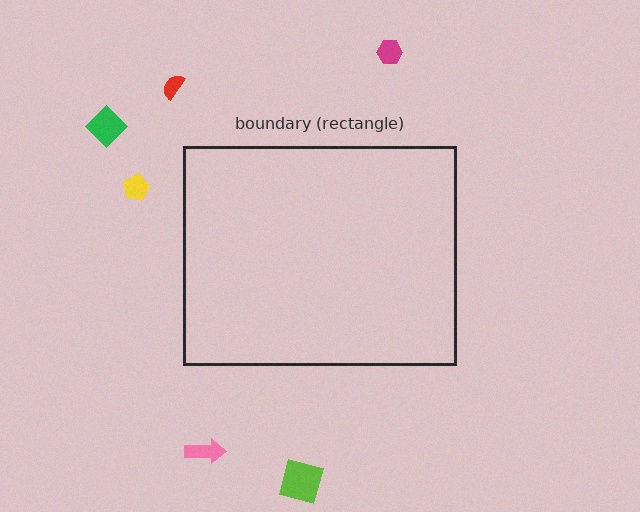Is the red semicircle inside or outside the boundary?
Outside.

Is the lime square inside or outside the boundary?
Outside.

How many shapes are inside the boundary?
0 inside, 6 outside.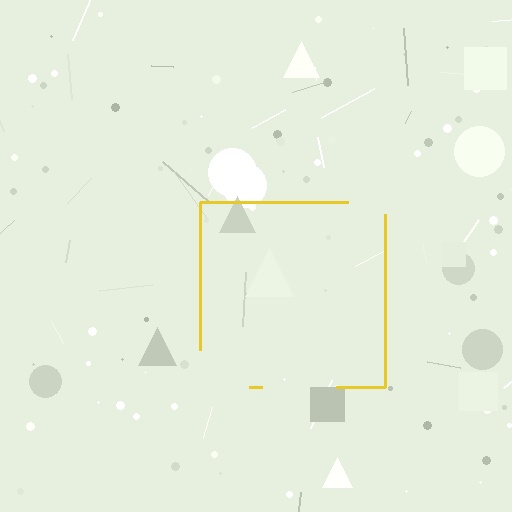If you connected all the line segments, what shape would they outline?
They would outline a square.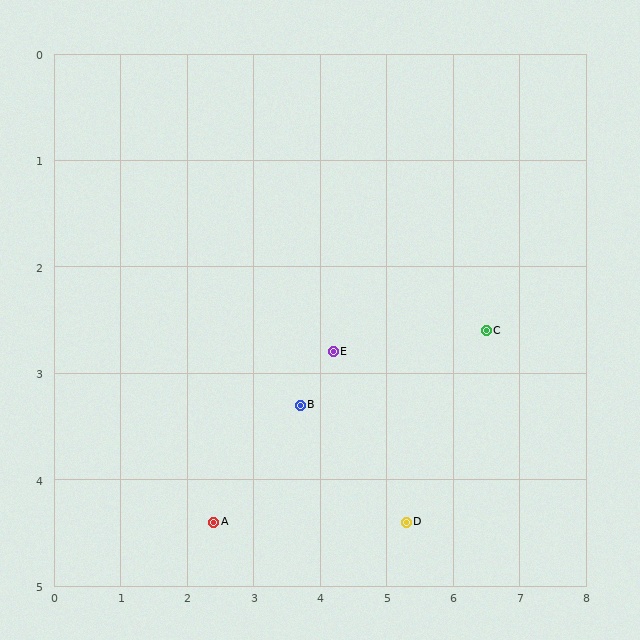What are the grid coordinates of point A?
Point A is at approximately (2.4, 4.4).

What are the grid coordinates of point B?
Point B is at approximately (3.7, 3.3).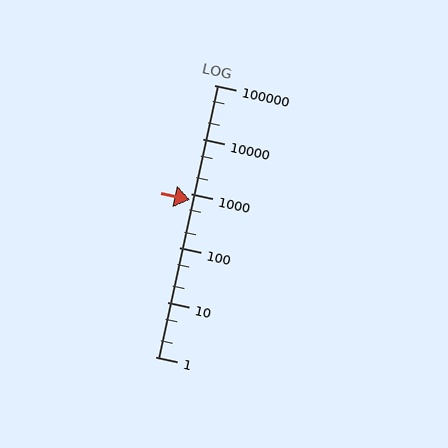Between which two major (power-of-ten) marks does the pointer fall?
The pointer is between 100 and 1000.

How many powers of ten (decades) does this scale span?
The scale spans 5 decades, from 1 to 100000.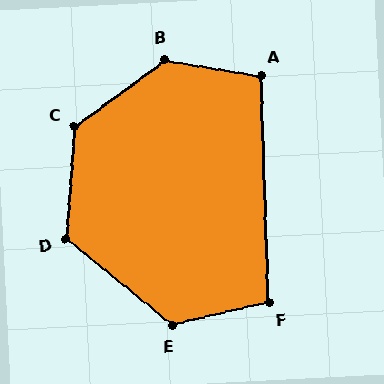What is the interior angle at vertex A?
Approximately 102 degrees (obtuse).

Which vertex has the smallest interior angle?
F, at approximately 101 degrees.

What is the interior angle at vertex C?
Approximately 131 degrees (obtuse).